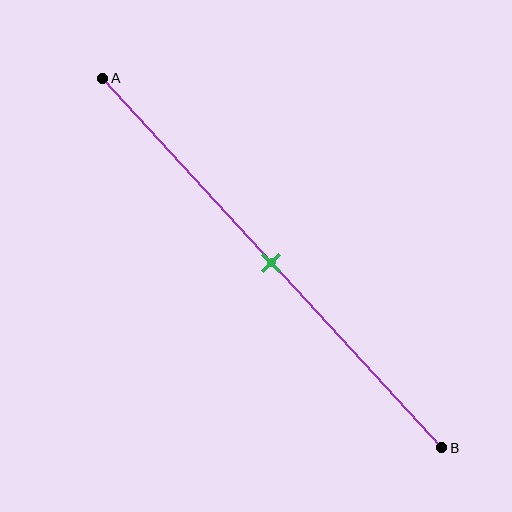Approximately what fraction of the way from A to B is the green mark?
The green mark is approximately 50% of the way from A to B.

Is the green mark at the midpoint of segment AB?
Yes, the mark is approximately at the midpoint.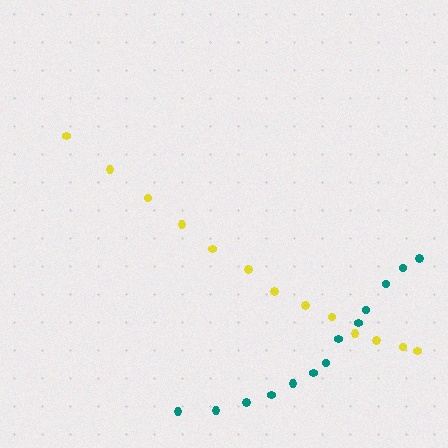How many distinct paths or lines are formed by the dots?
There are 2 distinct paths.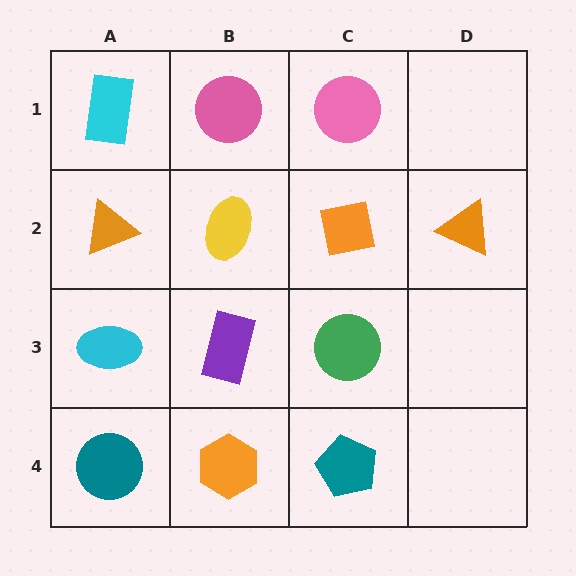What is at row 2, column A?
An orange triangle.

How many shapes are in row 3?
3 shapes.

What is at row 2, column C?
An orange square.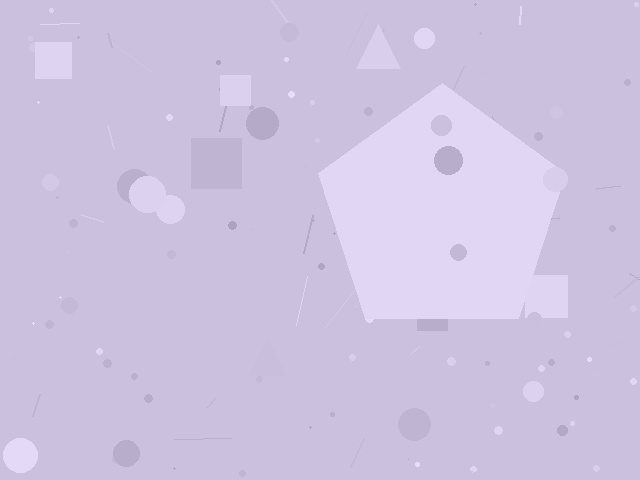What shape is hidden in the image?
A pentagon is hidden in the image.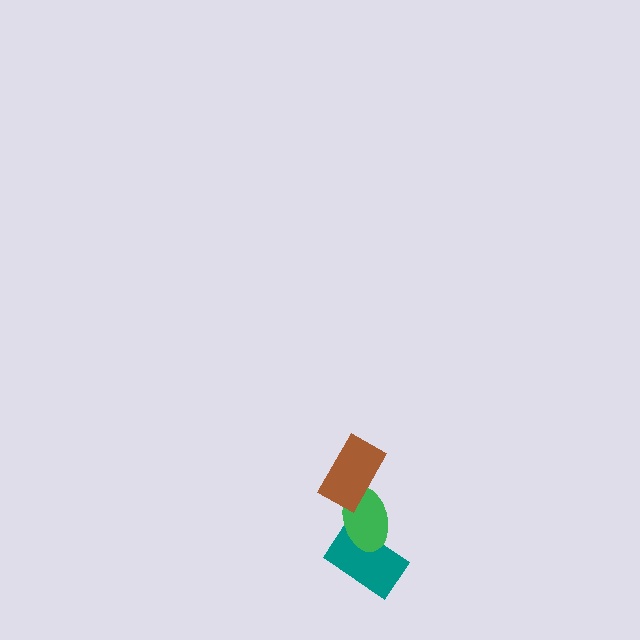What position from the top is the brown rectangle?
The brown rectangle is 1st from the top.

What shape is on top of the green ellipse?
The brown rectangle is on top of the green ellipse.